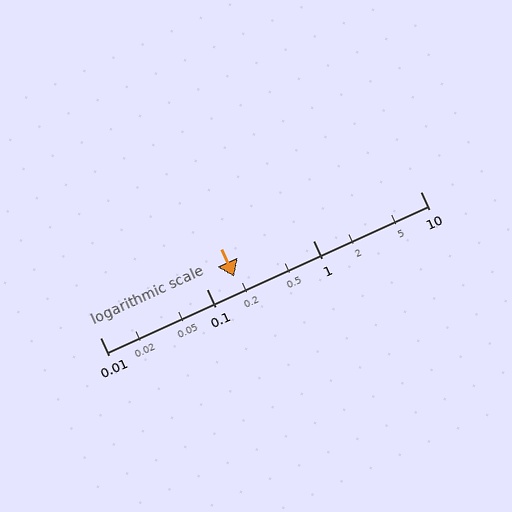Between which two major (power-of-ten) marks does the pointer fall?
The pointer is between 0.1 and 1.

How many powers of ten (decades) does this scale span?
The scale spans 3 decades, from 0.01 to 10.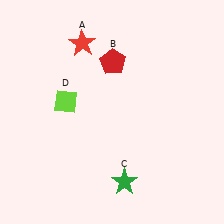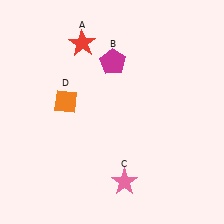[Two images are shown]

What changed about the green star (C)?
In Image 1, C is green. In Image 2, it changed to pink.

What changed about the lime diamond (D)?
In Image 1, D is lime. In Image 2, it changed to orange.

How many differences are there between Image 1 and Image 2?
There are 3 differences between the two images.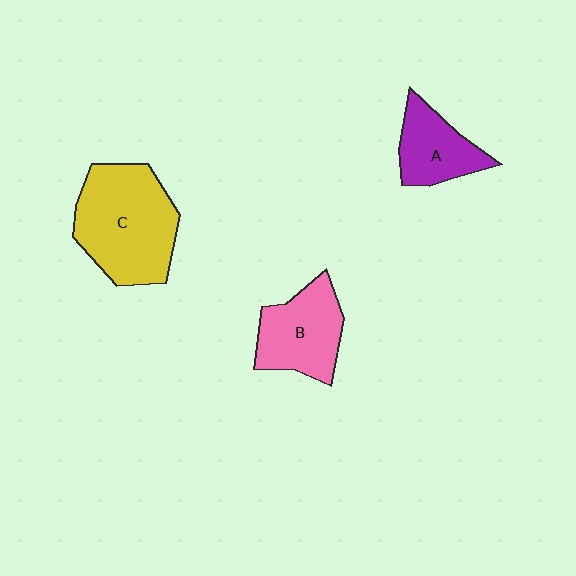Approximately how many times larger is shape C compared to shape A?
Approximately 1.9 times.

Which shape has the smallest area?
Shape A (purple).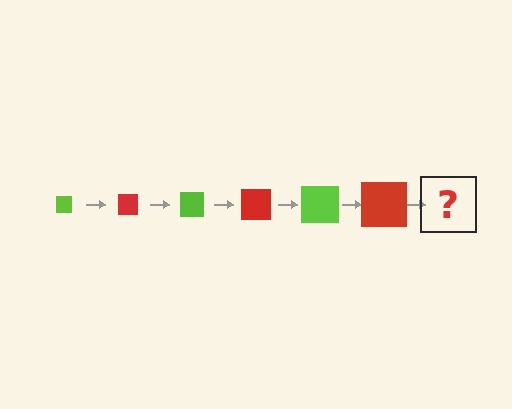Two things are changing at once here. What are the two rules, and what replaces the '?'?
The two rules are that the square grows larger each step and the color cycles through lime and red. The '?' should be a lime square, larger than the previous one.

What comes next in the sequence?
The next element should be a lime square, larger than the previous one.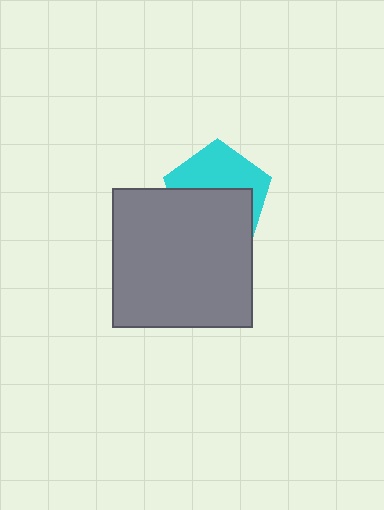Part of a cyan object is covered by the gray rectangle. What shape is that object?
It is a pentagon.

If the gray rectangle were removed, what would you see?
You would see the complete cyan pentagon.